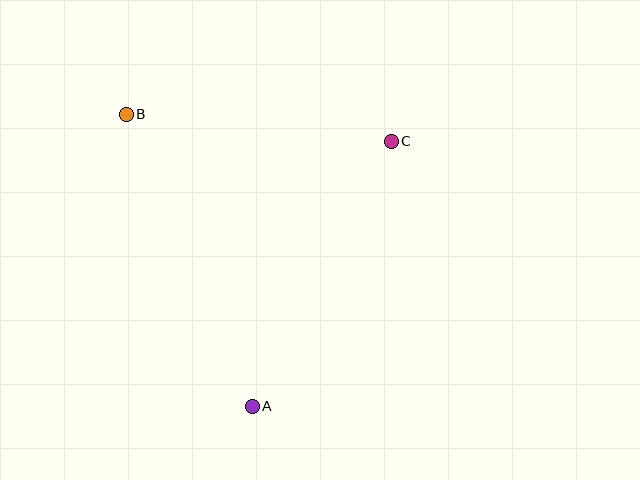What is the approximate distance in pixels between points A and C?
The distance between A and C is approximately 299 pixels.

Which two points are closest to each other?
Points B and C are closest to each other.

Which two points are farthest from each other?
Points A and B are farthest from each other.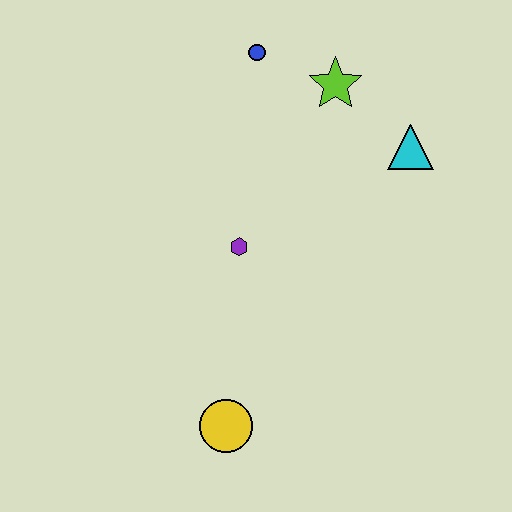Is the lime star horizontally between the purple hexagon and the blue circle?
No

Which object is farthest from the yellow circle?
The blue circle is farthest from the yellow circle.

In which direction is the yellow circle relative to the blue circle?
The yellow circle is below the blue circle.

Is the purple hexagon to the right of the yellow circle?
Yes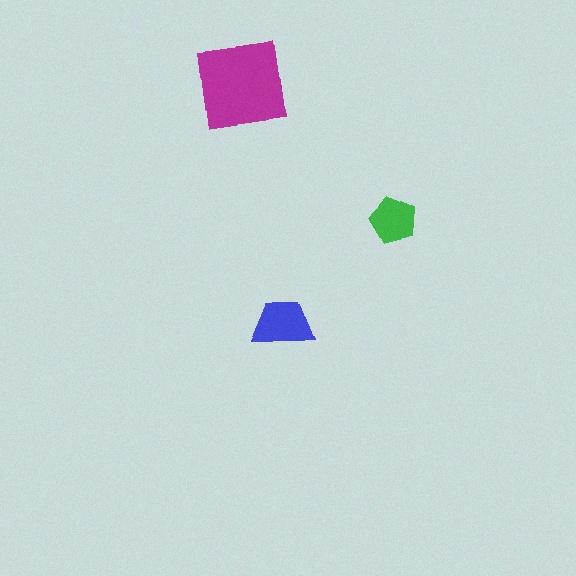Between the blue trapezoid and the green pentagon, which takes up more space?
The blue trapezoid.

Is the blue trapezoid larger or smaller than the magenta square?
Smaller.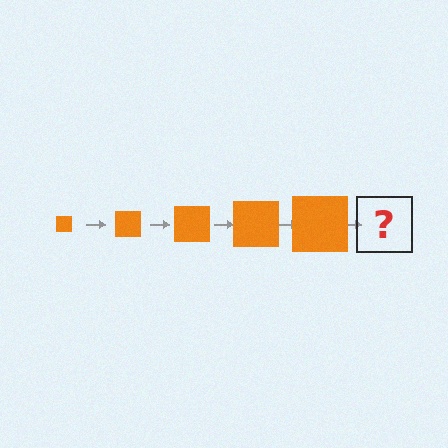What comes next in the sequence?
The next element should be an orange square, larger than the previous one.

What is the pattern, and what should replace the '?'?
The pattern is that the square gets progressively larger each step. The '?' should be an orange square, larger than the previous one.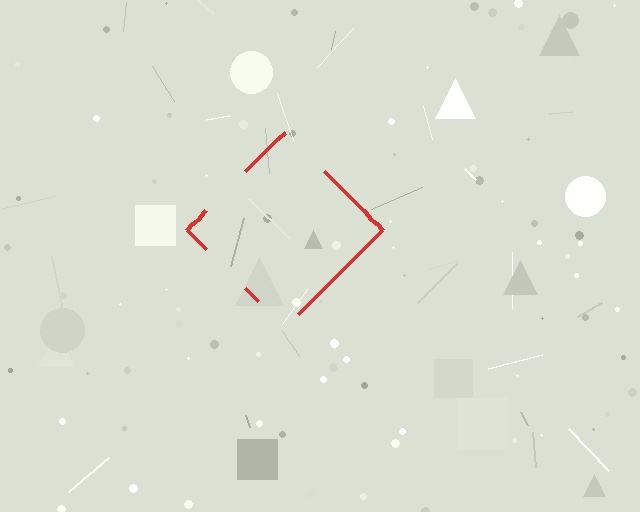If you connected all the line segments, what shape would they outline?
They would outline a diamond.